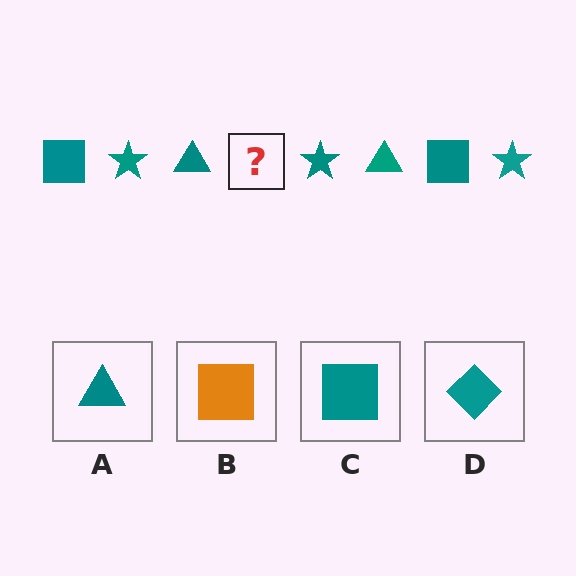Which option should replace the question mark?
Option C.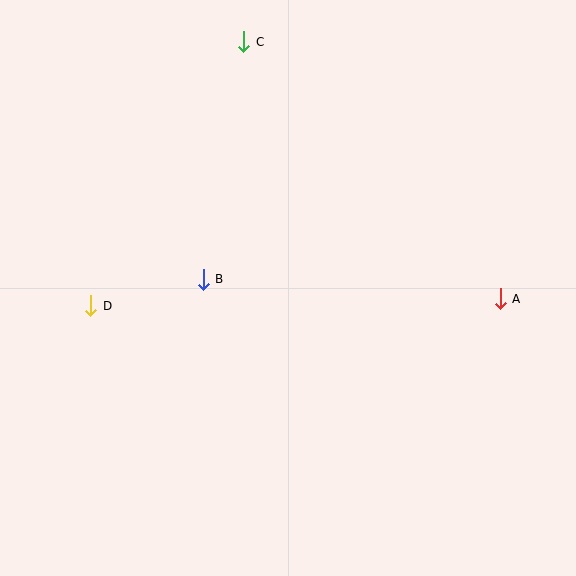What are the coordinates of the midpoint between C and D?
The midpoint between C and D is at (167, 174).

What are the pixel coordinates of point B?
Point B is at (203, 279).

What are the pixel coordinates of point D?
Point D is at (91, 306).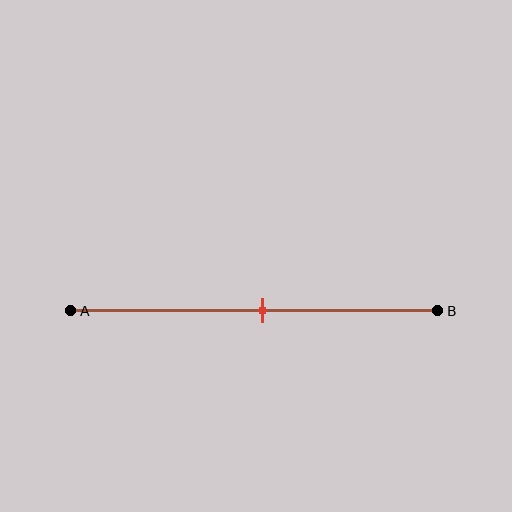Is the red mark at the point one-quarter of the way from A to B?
No, the mark is at about 50% from A, not at the 25% one-quarter point.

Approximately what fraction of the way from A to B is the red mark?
The red mark is approximately 50% of the way from A to B.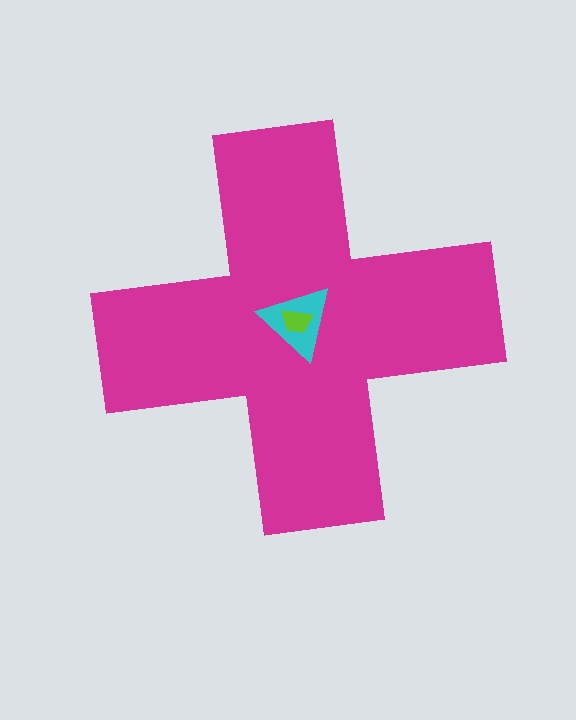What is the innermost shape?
The lime trapezoid.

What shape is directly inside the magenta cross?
The cyan triangle.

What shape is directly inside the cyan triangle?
The lime trapezoid.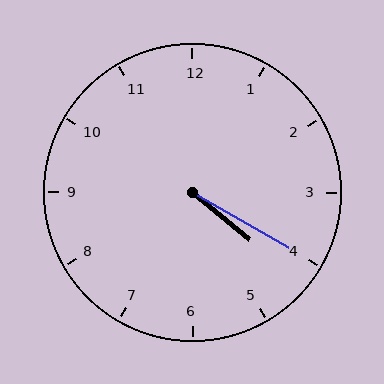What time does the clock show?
4:20.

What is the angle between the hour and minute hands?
Approximately 10 degrees.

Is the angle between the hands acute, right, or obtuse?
It is acute.